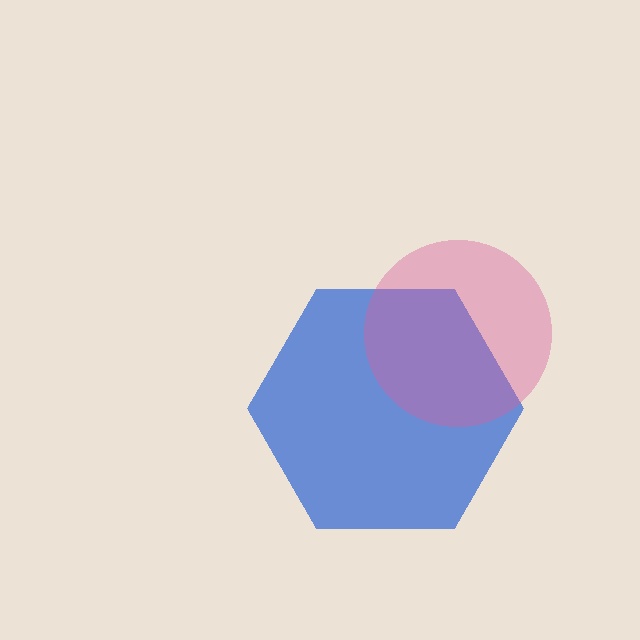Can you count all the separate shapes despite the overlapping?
Yes, there are 2 separate shapes.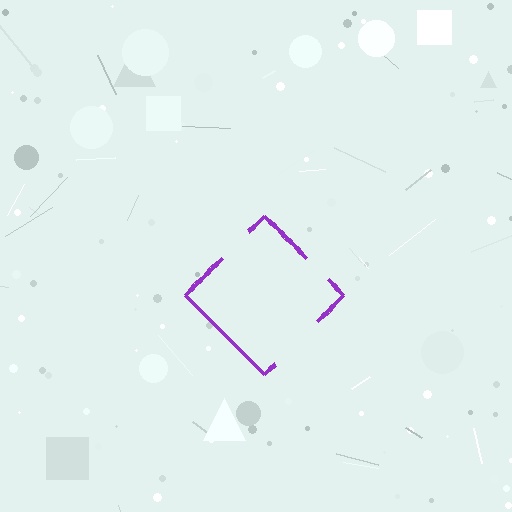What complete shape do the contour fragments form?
The contour fragments form a diamond.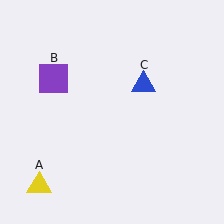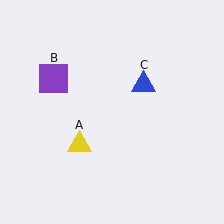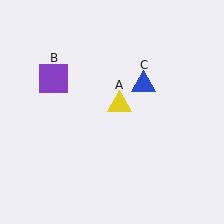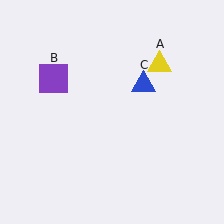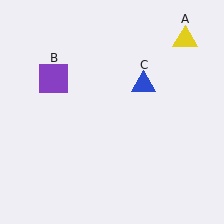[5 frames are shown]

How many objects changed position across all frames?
1 object changed position: yellow triangle (object A).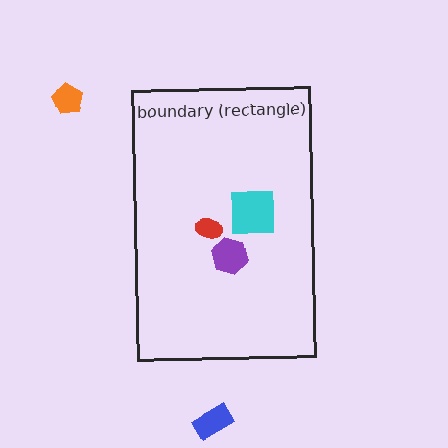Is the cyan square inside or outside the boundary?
Inside.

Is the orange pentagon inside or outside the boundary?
Outside.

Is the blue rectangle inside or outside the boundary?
Outside.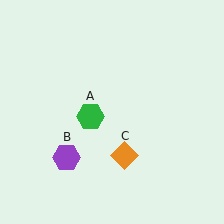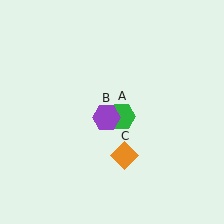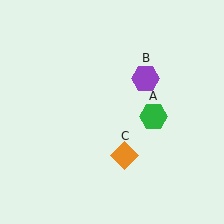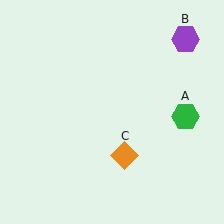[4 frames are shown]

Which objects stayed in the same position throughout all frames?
Orange diamond (object C) remained stationary.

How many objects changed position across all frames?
2 objects changed position: green hexagon (object A), purple hexagon (object B).